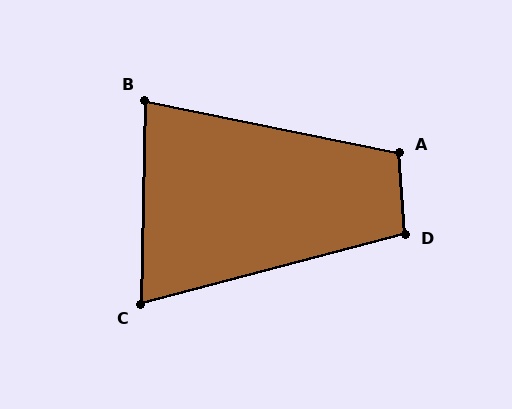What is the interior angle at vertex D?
Approximately 100 degrees (obtuse).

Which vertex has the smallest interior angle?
C, at approximately 74 degrees.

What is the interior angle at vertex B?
Approximately 80 degrees (acute).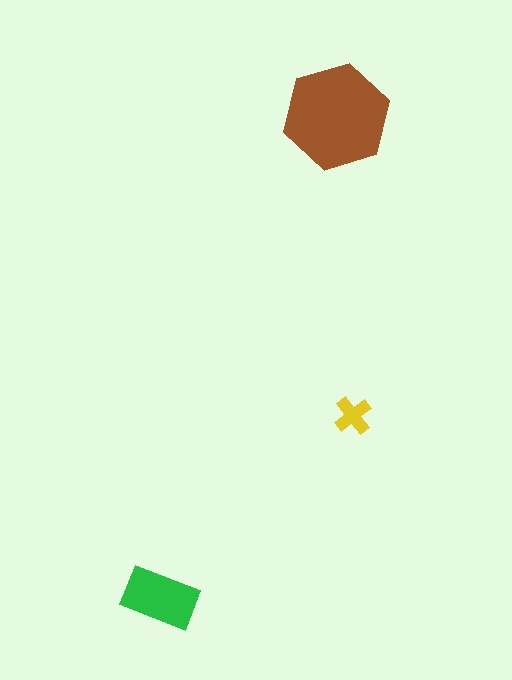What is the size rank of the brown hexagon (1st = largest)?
1st.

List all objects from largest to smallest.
The brown hexagon, the green rectangle, the yellow cross.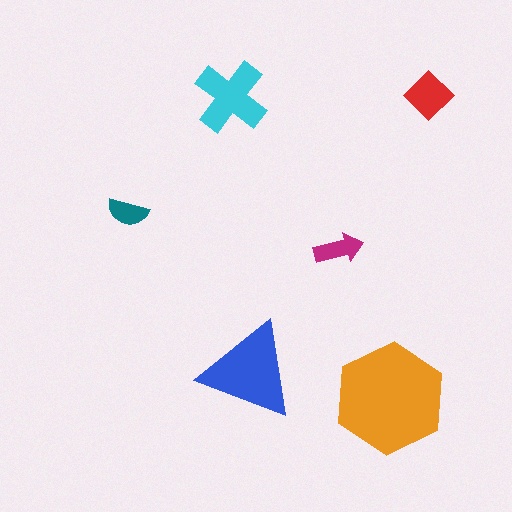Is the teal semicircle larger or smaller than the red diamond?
Smaller.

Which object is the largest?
The orange hexagon.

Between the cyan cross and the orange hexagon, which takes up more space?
The orange hexagon.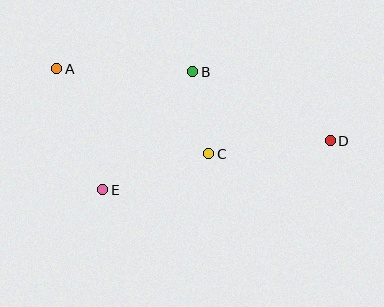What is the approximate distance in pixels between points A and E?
The distance between A and E is approximately 130 pixels.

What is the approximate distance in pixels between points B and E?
The distance between B and E is approximately 148 pixels.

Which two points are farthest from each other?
Points A and D are farthest from each other.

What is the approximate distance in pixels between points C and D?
The distance between C and D is approximately 122 pixels.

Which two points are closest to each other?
Points B and C are closest to each other.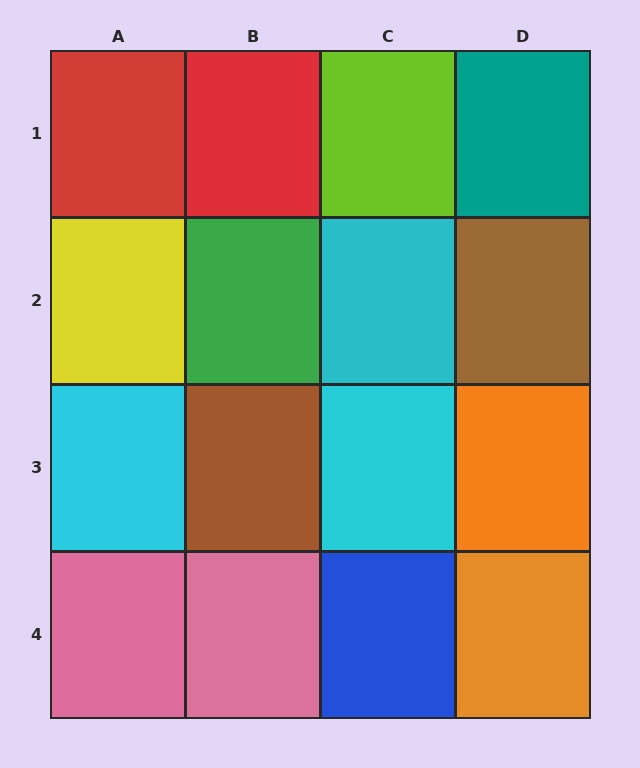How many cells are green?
1 cell is green.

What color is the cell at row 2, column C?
Cyan.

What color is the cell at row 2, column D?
Brown.